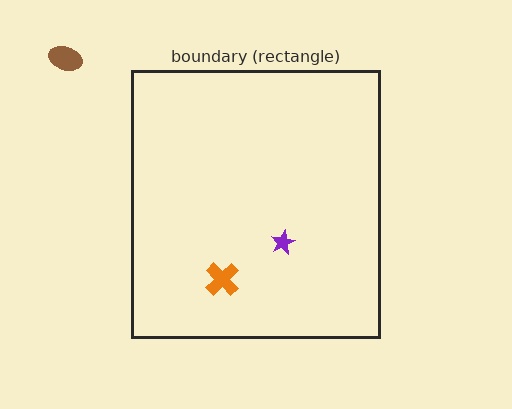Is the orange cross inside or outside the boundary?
Inside.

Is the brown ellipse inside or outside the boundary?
Outside.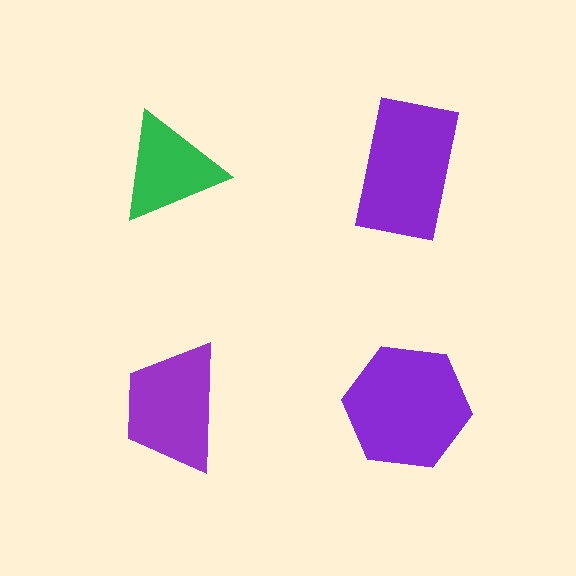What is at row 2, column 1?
A purple trapezoid.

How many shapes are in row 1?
2 shapes.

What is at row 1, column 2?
A purple rectangle.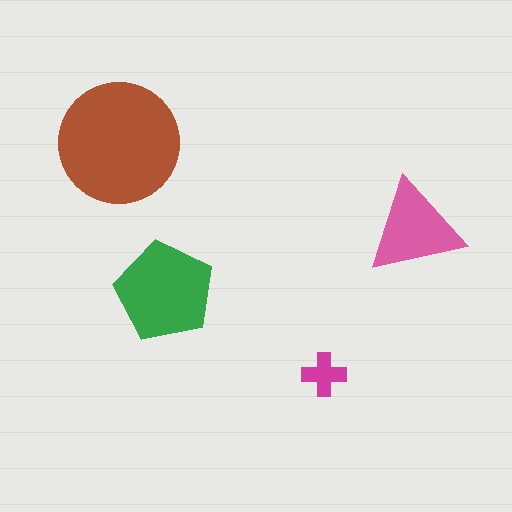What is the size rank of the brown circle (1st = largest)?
1st.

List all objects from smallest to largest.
The magenta cross, the pink triangle, the green pentagon, the brown circle.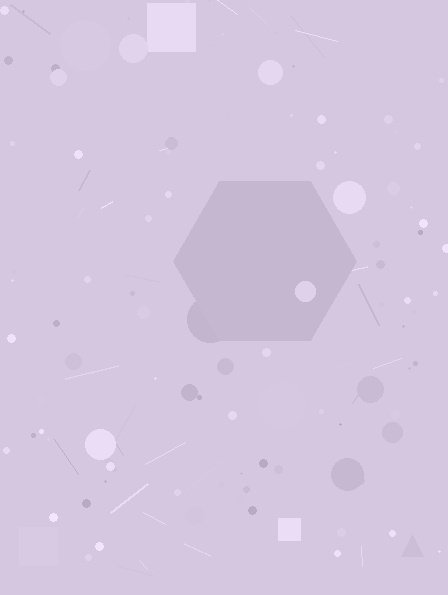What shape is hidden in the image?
A hexagon is hidden in the image.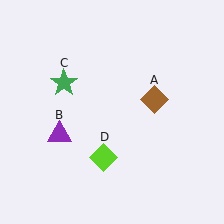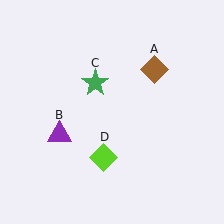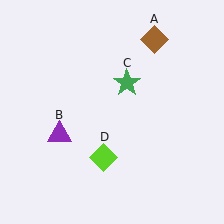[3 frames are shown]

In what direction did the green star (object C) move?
The green star (object C) moved right.